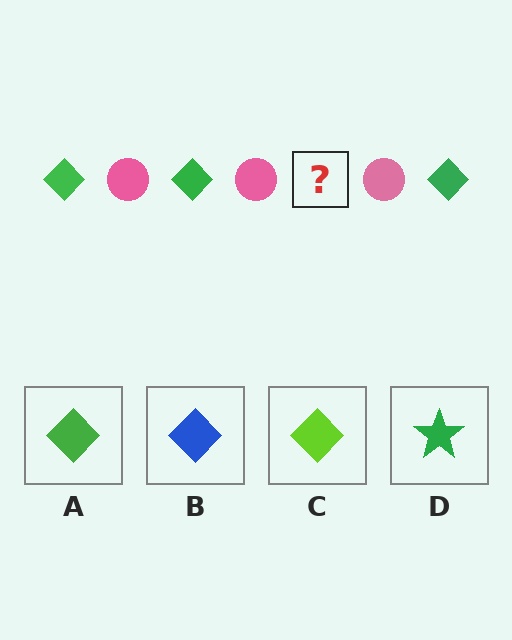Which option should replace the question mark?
Option A.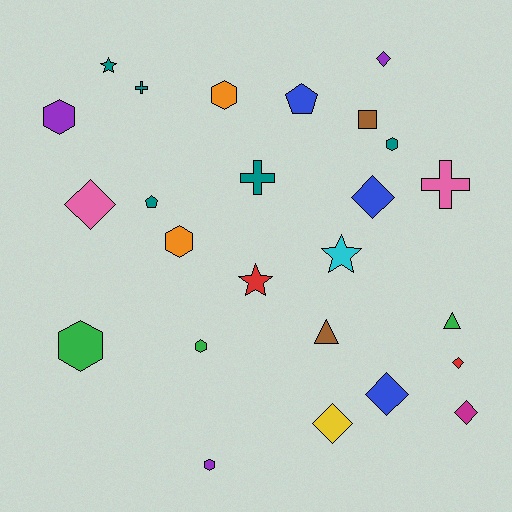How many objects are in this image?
There are 25 objects.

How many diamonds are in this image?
There are 7 diamonds.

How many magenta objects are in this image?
There is 1 magenta object.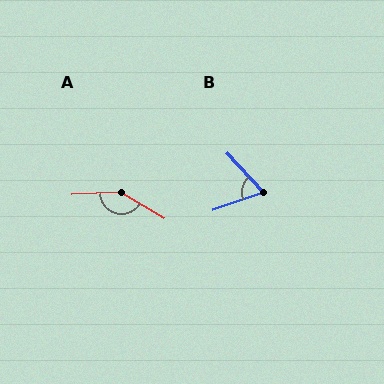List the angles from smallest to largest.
B (66°), A (146°).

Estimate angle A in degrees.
Approximately 146 degrees.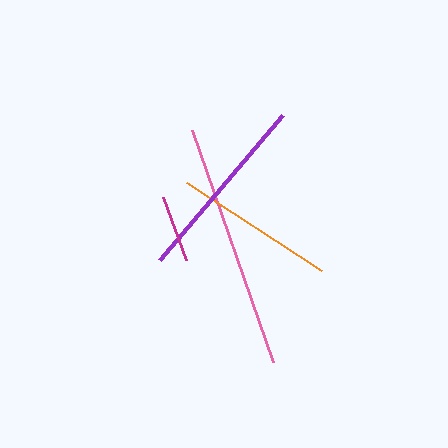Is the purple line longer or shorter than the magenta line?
The purple line is longer than the magenta line.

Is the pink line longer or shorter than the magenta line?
The pink line is longer than the magenta line.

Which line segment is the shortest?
The magenta line is the shortest at approximately 67 pixels.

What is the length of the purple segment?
The purple segment is approximately 190 pixels long.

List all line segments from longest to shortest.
From longest to shortest: pink, purple, orange, magenta.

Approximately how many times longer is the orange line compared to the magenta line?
The orange line is approximately 2.4 times the length of the magenta line.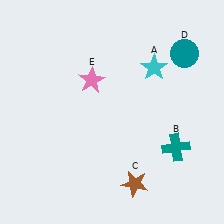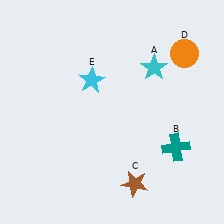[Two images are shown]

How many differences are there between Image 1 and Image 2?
There are 2 differences between the two images.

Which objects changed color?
D changed from teal to orange. E changed from pink to cyan.